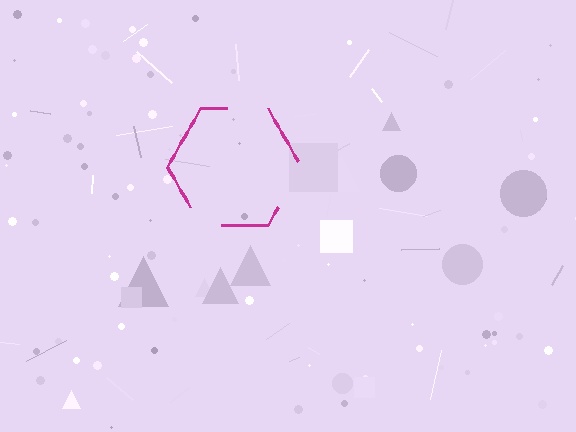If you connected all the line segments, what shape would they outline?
They would outline a hexagon.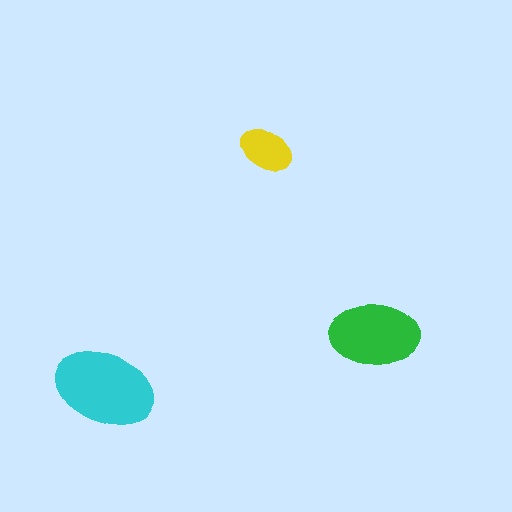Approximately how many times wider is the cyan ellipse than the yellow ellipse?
About 2 times wider.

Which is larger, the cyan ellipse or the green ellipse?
The cyan one.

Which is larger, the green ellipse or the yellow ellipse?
The green one.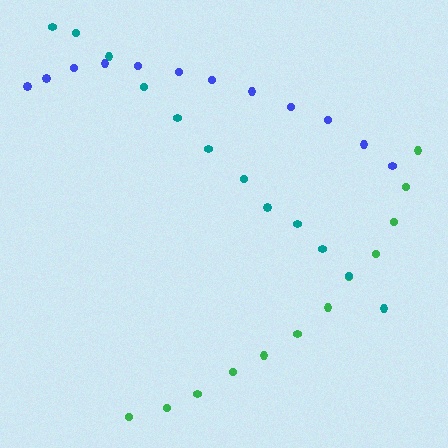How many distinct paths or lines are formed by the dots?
There are 3 distinct paths.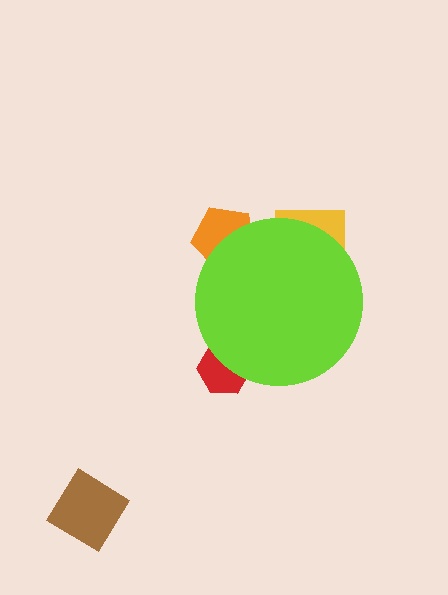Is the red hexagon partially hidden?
Yes, the red hexagon is partially hidden behind the lime circle.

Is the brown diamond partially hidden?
No, the brown diamond is fully visible.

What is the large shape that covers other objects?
A lime circle.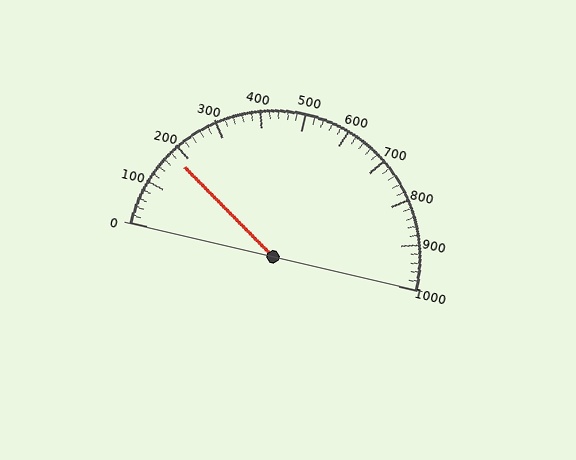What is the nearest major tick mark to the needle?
The nearest major tick mark is 200.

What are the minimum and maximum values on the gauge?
The gauge ranges from 0 to 1000.